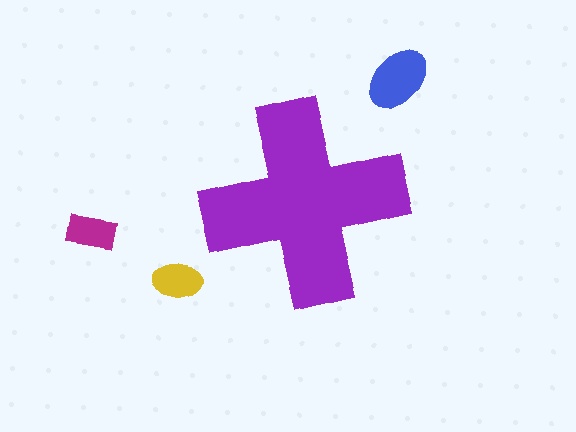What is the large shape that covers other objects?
A purple cross.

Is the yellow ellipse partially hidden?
No, the yellow ellipse is fully visible.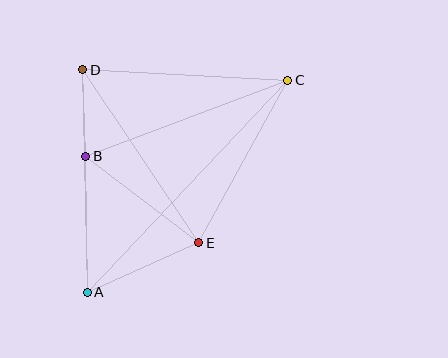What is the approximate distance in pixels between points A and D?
The distance between A and D is approximately 222 pixels.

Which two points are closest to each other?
Points B and D are closest to each other.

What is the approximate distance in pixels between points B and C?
The distance between B and C is approximately 216 pixels.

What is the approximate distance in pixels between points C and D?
The distance between C and D is approximately 206 pixels.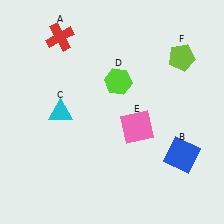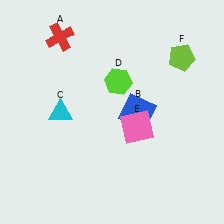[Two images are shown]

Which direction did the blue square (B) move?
The blue square (B) moved left.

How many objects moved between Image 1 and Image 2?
1 object moved between the two images.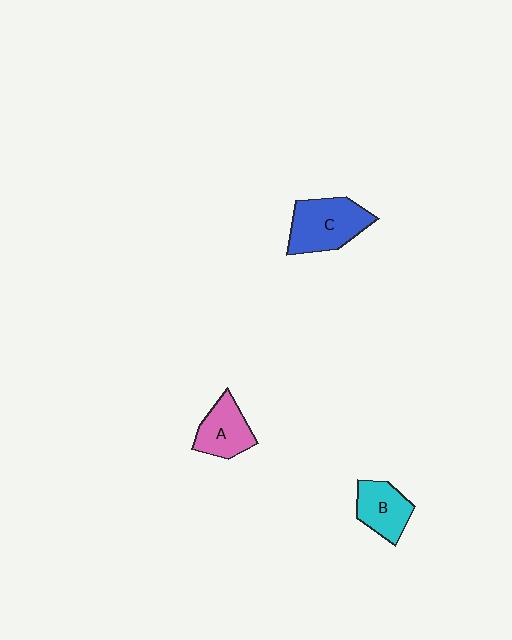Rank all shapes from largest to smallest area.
From largest to smallest: C (blue), A (pink), B (cyan).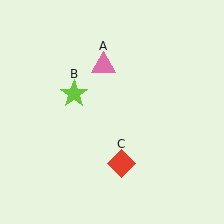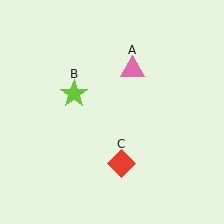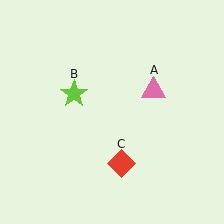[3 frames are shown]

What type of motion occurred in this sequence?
The pink triangle (object A) rotated clockwise around the center of the scene.